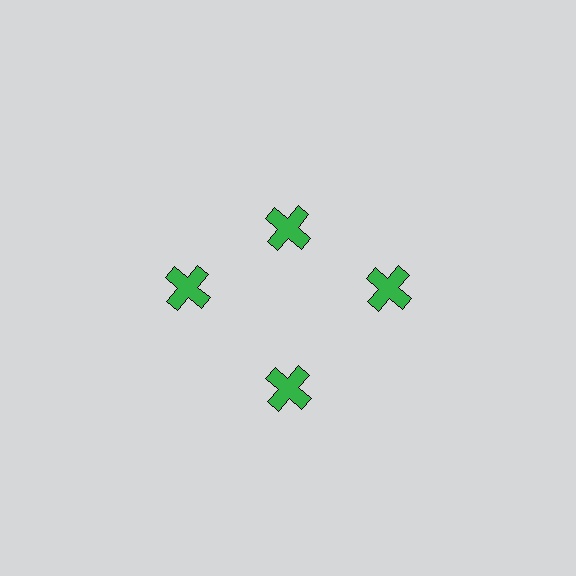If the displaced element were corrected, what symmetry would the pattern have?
It would have 4-fold rotational symmetry — the pattern would map onto itself every 90 degrees.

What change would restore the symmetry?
The symmetry would be restored by moving it outward, back onto the ring so that all 4 crosses sit at equal angles and equal distance from the center.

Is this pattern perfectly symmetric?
No. The 4 green crosses are arranged in a ring, but one element near the 12 o'clock position is pulled inward toward the center, breaking the 4-fold rotational symmetry.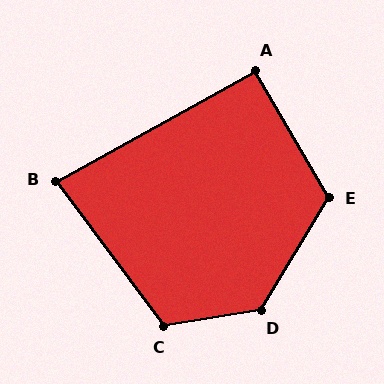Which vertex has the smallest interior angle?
B, at approximately 82 degrees.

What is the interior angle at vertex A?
Approximately 91 degrees (approximately right).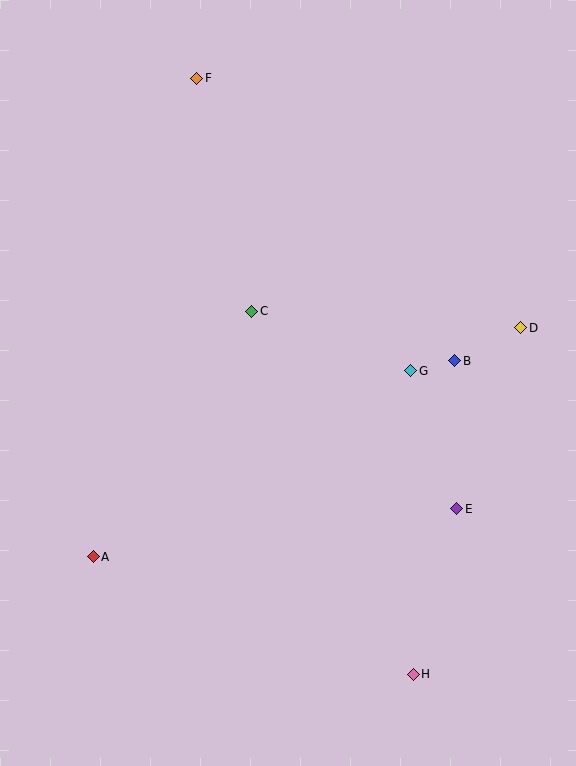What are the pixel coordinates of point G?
Point G is at (411, 371).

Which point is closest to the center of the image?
Point C at (252, 311) is closest to the center.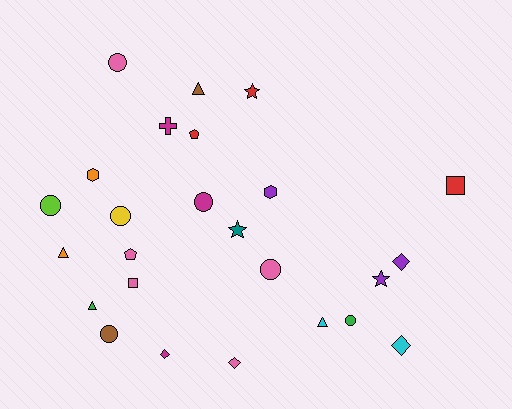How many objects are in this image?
There are 25 objects.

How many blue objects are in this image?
There are no blue objects.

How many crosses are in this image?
There is 1 cross.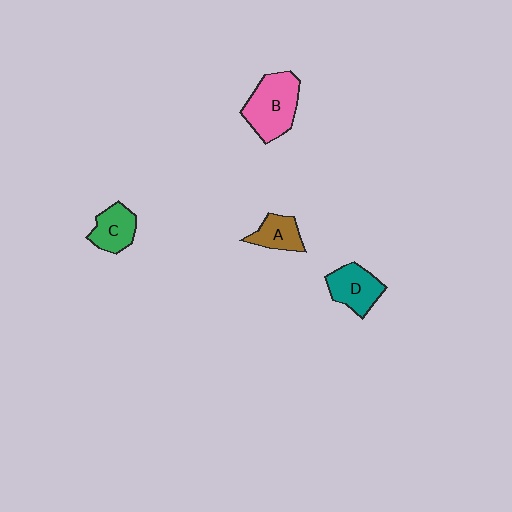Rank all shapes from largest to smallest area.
From largest to smallest: B (pink), D (teal), C (green), A (brown).